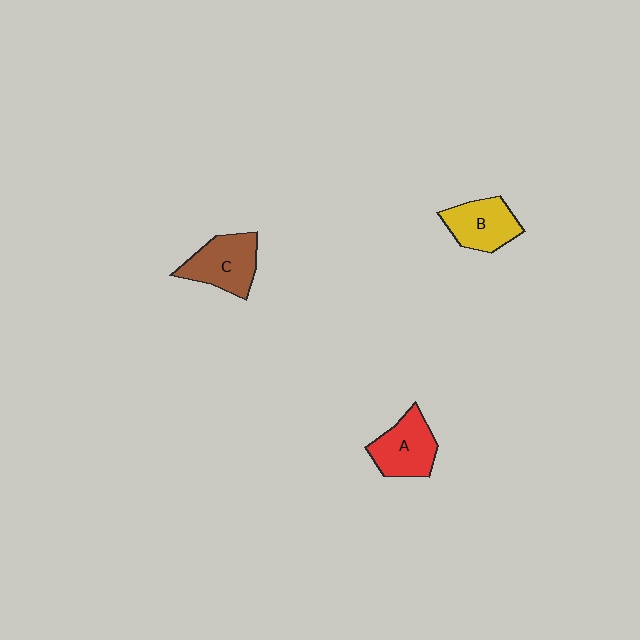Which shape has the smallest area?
Shape B (yellow).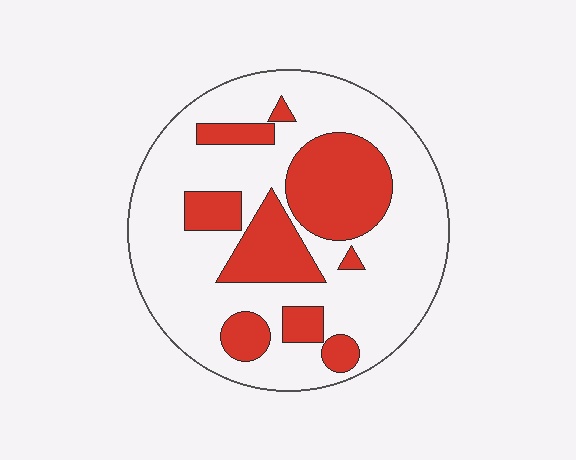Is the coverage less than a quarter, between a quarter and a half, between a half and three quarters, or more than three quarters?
Between a quarter and a half.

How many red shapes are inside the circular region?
9.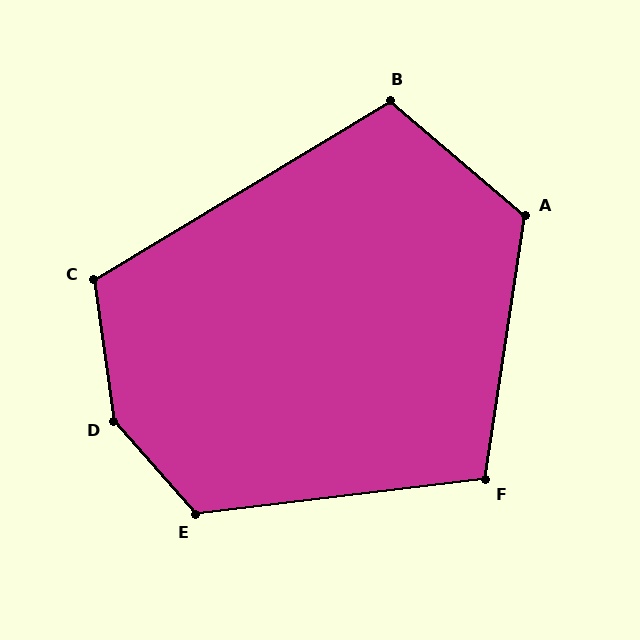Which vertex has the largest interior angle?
D, at approximately 146 degrees.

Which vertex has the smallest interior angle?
F, at approximately 105 degrees.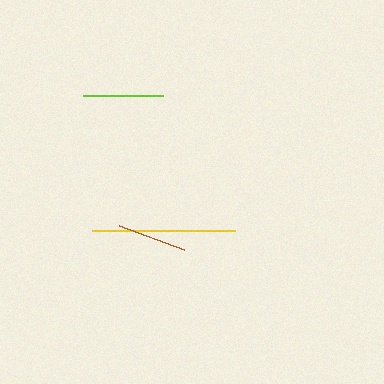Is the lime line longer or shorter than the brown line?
The lime line is longer than the brown line.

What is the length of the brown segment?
The brown segment is approximately 69 pixels long.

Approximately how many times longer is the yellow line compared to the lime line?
The yellow line is approximately 1.8 times the length of the lime line.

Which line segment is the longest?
The yellow line is the longest at approximately 143 pixels.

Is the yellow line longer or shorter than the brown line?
The yellow line is longer than the brown line.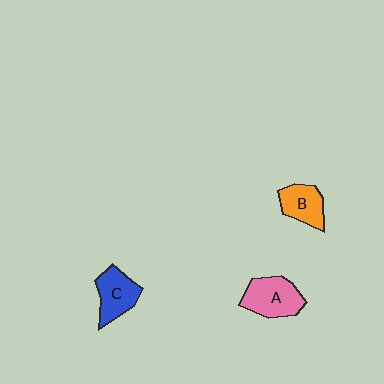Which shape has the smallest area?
Shape B (orange).